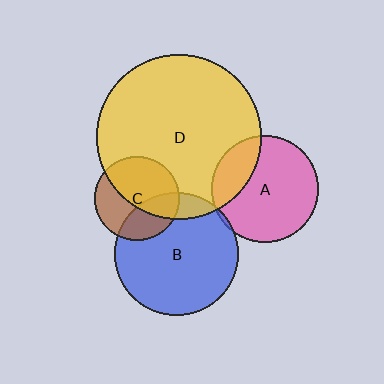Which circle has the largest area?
Circle D (yellow).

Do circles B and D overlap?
Yes.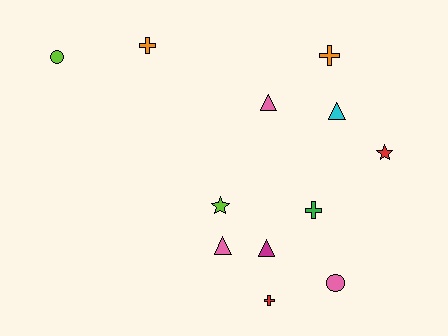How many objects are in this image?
There are 12 objects.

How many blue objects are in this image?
There are no blue objects.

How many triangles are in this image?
There are 4 triangles.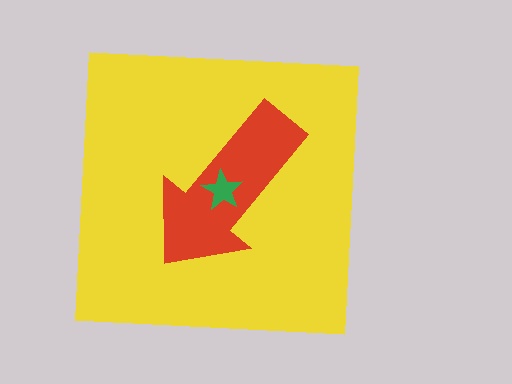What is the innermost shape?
The green star.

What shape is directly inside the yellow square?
The red arrow.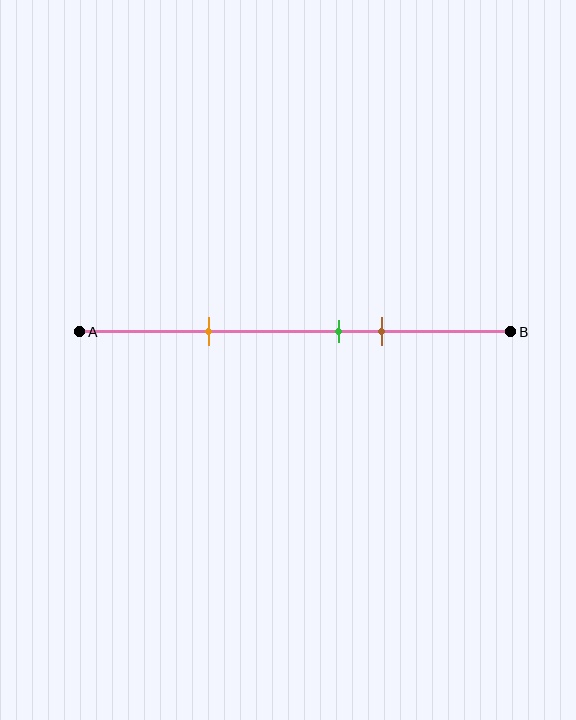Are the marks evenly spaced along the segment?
No, the marks are not evenly spaced.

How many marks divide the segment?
There are 3 marks dividing the segment.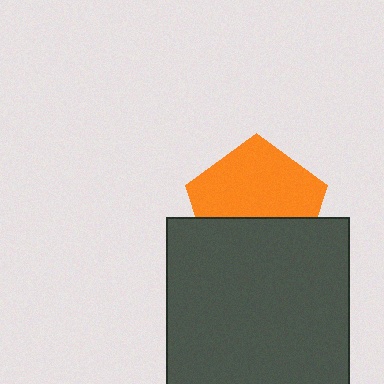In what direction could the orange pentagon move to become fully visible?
The orange pentagon could move up. That would shift it out from behind the dark gray square entirely.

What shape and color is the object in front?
The object in front is a dark gray square.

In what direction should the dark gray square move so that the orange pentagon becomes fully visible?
The dark gray square should move down. That is the shortest direction to clear the overlap and leave the orange pentagon fully visible.